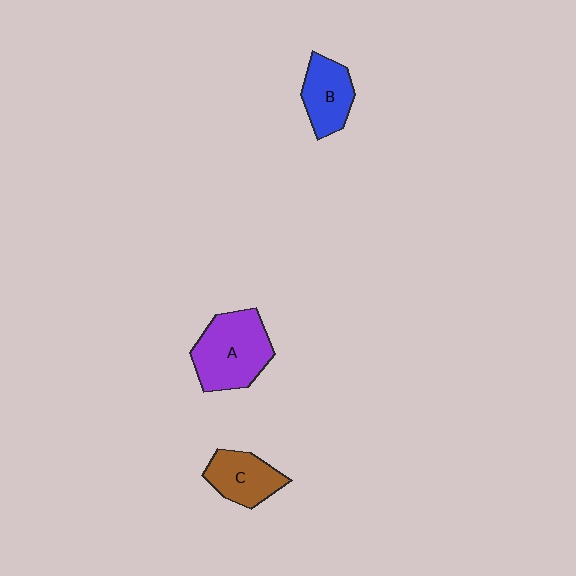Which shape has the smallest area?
Shape B (blue).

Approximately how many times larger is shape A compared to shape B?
Approximately 1.6 times.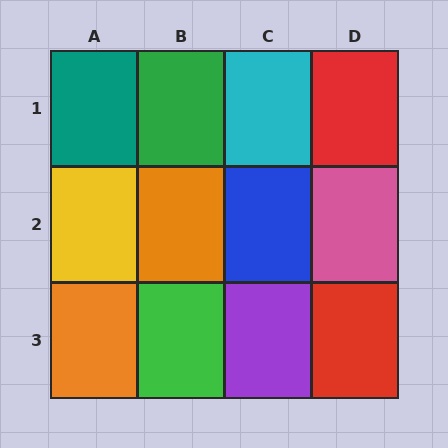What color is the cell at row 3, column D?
Red.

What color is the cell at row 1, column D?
Red.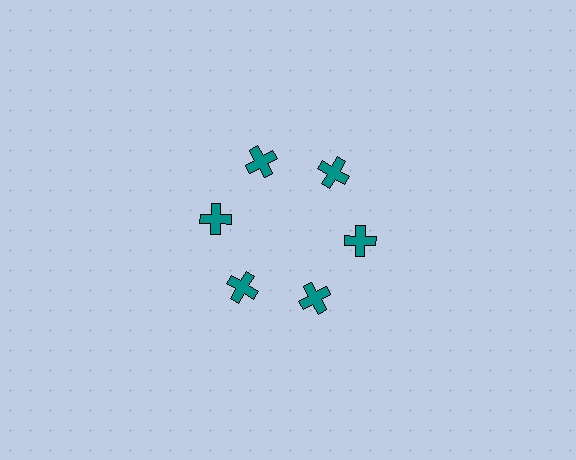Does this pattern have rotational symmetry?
Yes, this pattern has 6-fold rotational symmetry. It looks the same after rotating 60 degrees around the center.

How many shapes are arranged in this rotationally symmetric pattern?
There are 6 shapes, arranged in 6 groups of 1.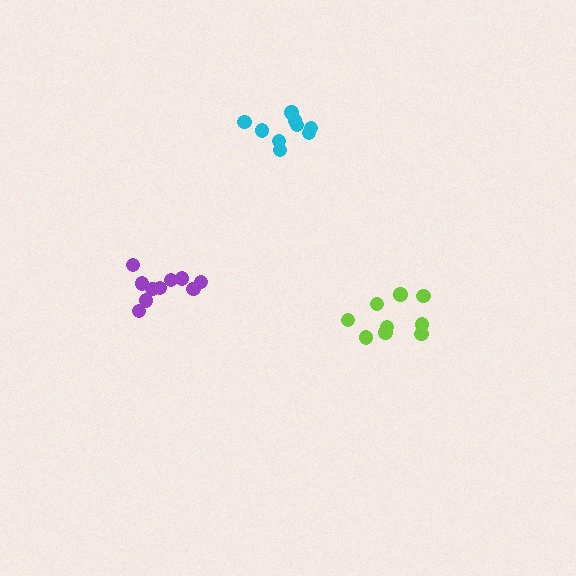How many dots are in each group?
Group 1: 11 dots, Group 2: 9 dots, Group 3: 9 dots (29 total).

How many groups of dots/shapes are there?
There are 3 groups.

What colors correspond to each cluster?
The clusters are colored: purple, cyan, lime.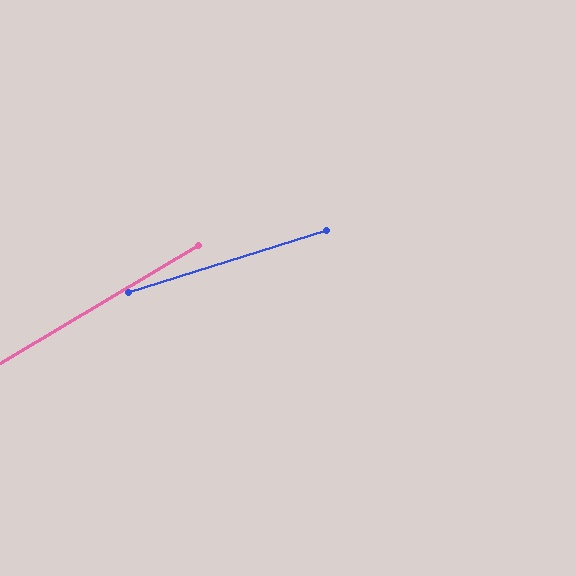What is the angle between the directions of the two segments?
Approximately 13 degrees.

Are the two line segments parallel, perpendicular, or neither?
Neither parallel nor perpendicular — they differ by about 13°.